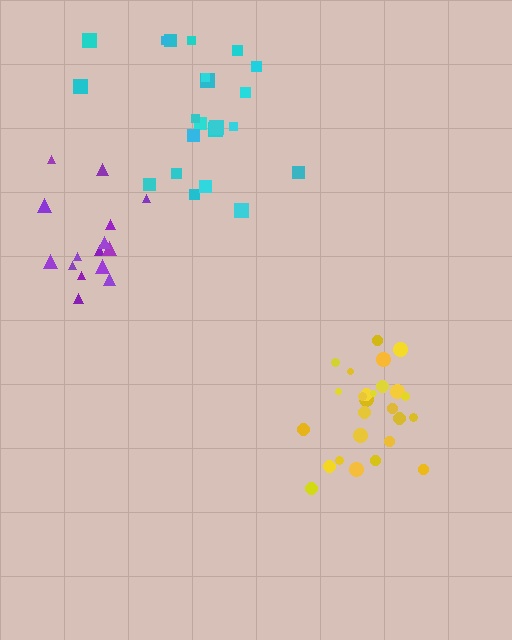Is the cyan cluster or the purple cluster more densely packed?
Purple.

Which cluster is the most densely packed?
Yellow.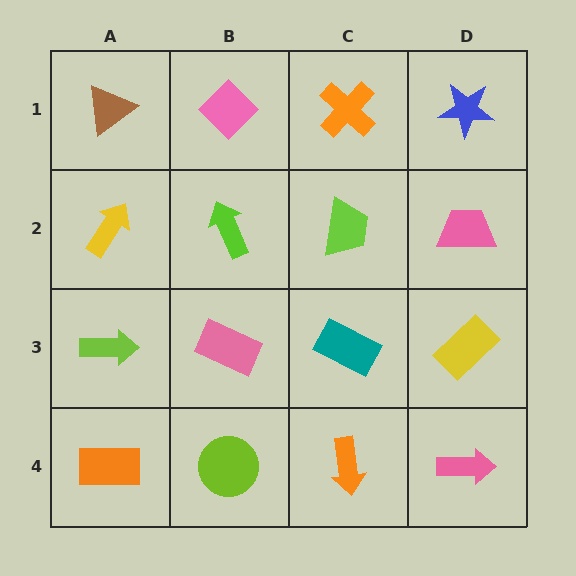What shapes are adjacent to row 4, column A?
A lime arrow (row 3, column A), a lime circle (row 4, column B).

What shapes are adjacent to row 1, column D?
A pink trapezoid (row 2, column D), an orange cross (row 1, column C).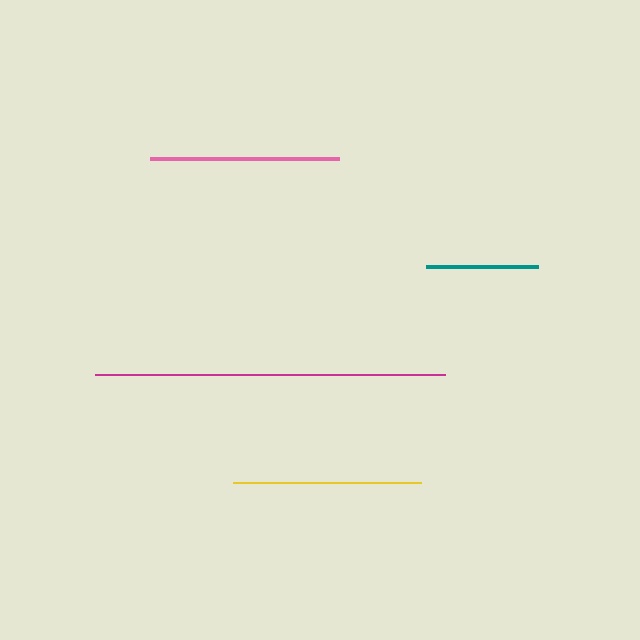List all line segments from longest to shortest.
From longest to shortest: magenta, pink, yellow, teal.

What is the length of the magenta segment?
The magenta segment is approximately 350 pixels long.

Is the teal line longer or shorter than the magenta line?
The magenta line is longer than the teal line.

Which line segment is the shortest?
The teal line is the shortest at approximately 112 pixels.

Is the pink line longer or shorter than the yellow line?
The pink line is longer than the yellow line.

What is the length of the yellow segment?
The yellow segment is approximately 188 pixels long.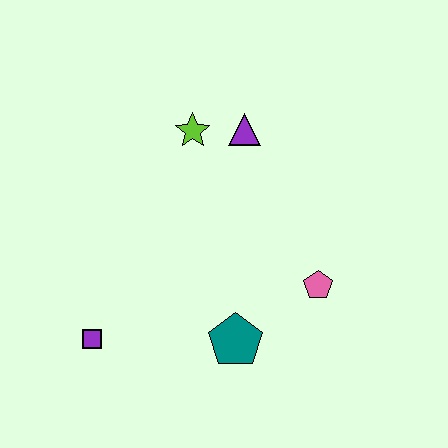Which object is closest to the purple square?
The teal pentagon is closest to the purple square.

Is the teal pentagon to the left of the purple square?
No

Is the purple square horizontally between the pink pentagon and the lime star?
No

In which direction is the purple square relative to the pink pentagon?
The purple square is to the left of the pink pentagon.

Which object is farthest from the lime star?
The purple square is farthest from the lime star.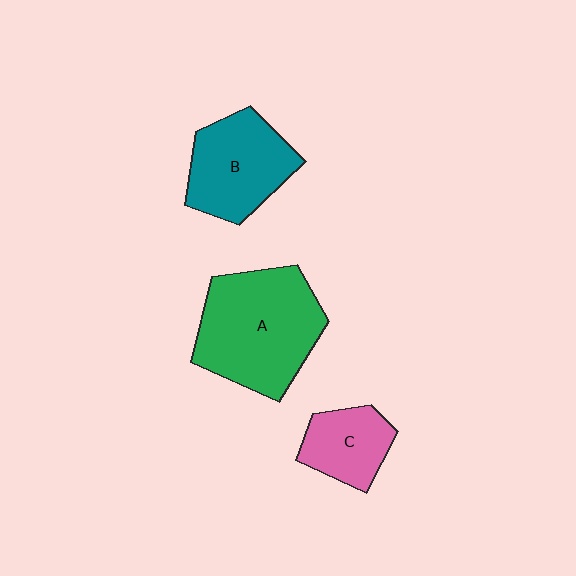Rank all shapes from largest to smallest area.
From largest to smallest: A (green), B (teal), C (pink).